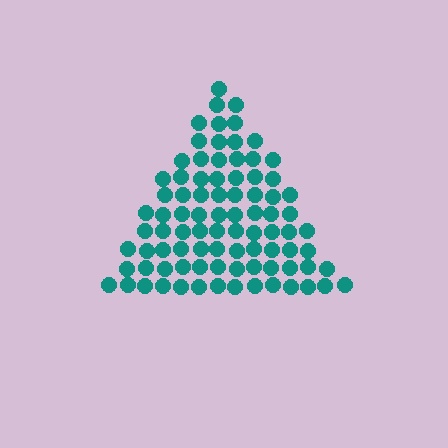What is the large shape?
The large shape is a triangle.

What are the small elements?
The small elements are circles.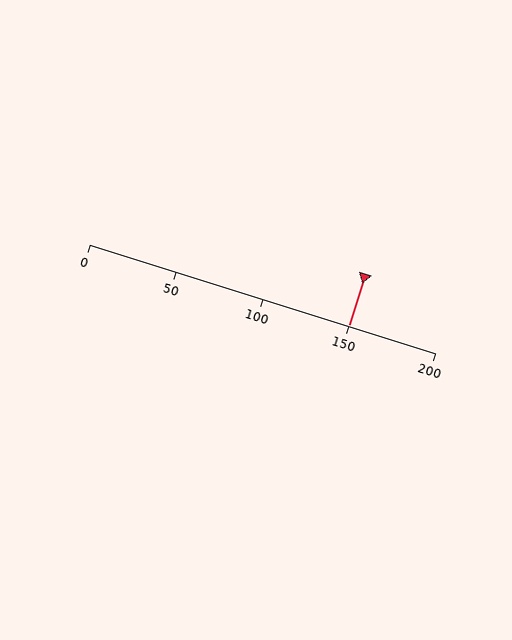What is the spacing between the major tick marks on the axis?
The major ticks are spaced 50 apart.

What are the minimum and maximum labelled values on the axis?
The axis runs from 0 to 200.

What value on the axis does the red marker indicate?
The marker indicates approximately 150.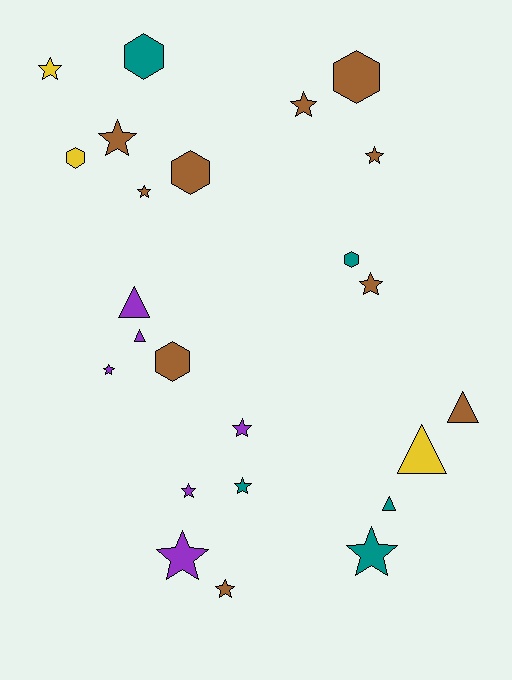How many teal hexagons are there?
There are 2 teal hexagons.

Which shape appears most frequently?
Star, with 13 objects.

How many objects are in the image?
There are 24 objects.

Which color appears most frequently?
Brown, with 10 objects.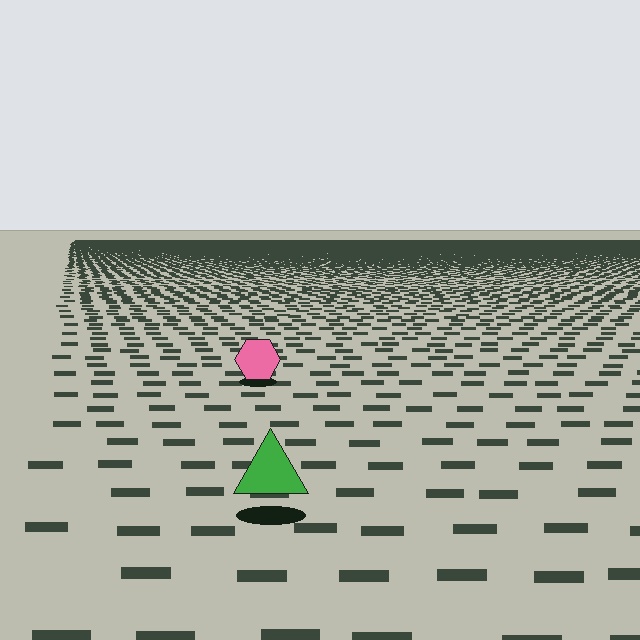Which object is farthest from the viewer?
The pink hexagon is farthest from the viewer. It appears smaller and the ground texture around it is denser.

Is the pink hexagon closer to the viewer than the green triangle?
No. The green triangle is closer — you can tell from the texture gradient: the ground texture is coarser near it.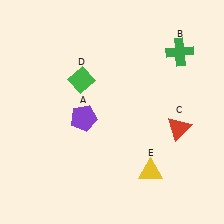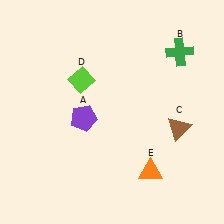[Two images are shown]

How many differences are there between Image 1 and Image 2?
There are 3 differences between the two images.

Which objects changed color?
C changed from red to brown. D changed from green to lime. E changed from yellow to orange.